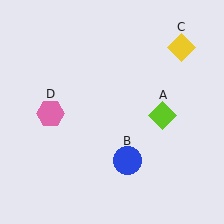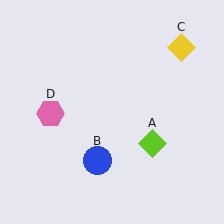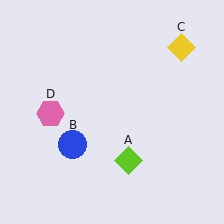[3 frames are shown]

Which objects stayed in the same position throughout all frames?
Yellow diamond (object C) and pink hexagon (object D) remained stationary.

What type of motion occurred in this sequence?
The lime diamond (object A), blue circle (object B) rotated clockwise around the center of the scene.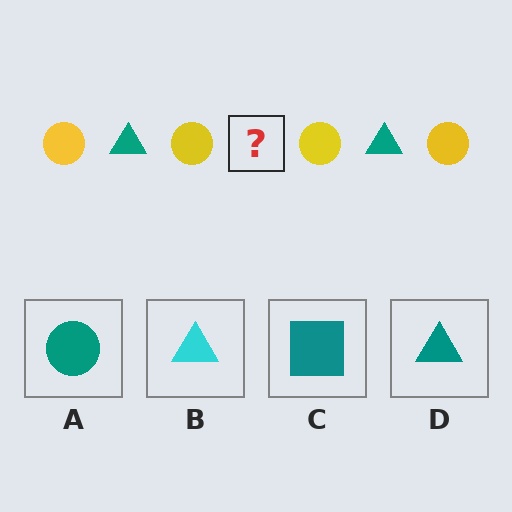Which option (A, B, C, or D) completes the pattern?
D.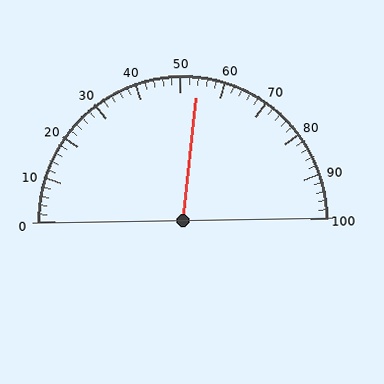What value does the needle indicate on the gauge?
The needle indicates approximately 54.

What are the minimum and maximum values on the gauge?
The gauge ranges from 0 to 100.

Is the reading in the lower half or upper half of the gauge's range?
The reading is in the upper half of the range (0 to 100).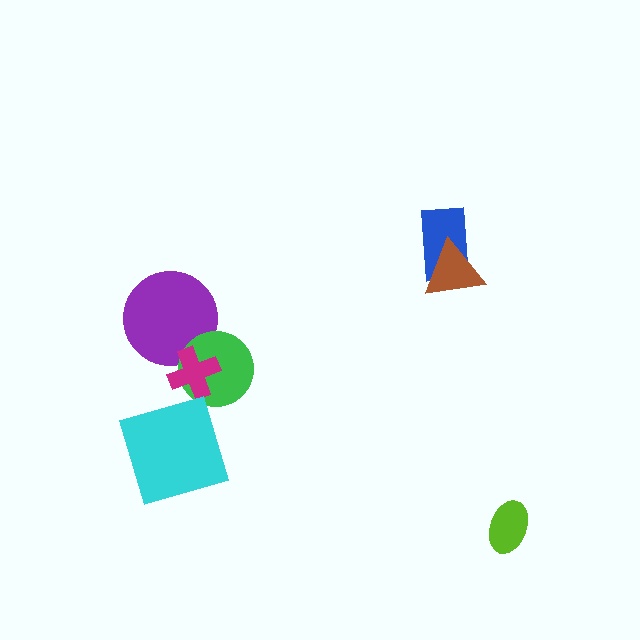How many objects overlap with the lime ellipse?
0 objects overlap with the lime ellipse.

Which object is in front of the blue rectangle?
The brown triangle is in front of the blue rectangle.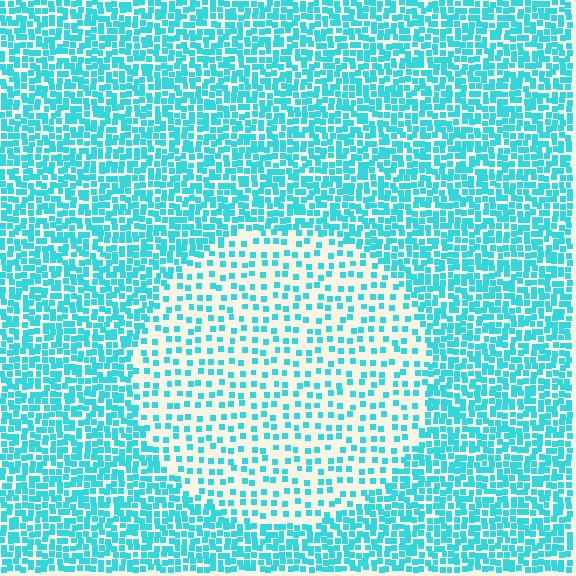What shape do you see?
I see a circle.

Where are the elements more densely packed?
The elements are more densely packed outside the circle boundary.